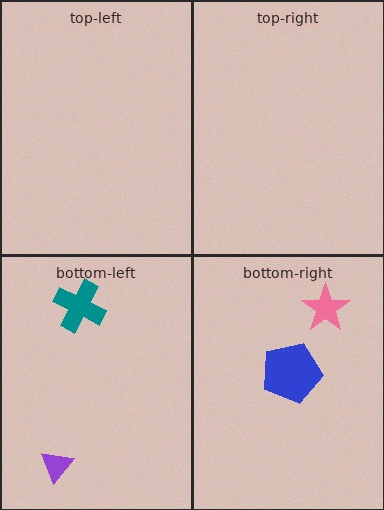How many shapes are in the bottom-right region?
2.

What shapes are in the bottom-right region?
The pink star, the blue pentagon.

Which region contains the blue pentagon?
The bottom-right region.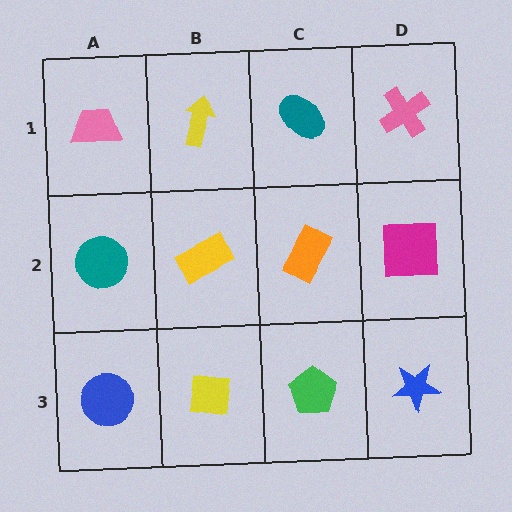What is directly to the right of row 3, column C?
A blue star.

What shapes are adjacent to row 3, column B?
A yellow rectangle (row 2, column B), a blue circle (row 3, column A), a green pentagon (row 3, column C).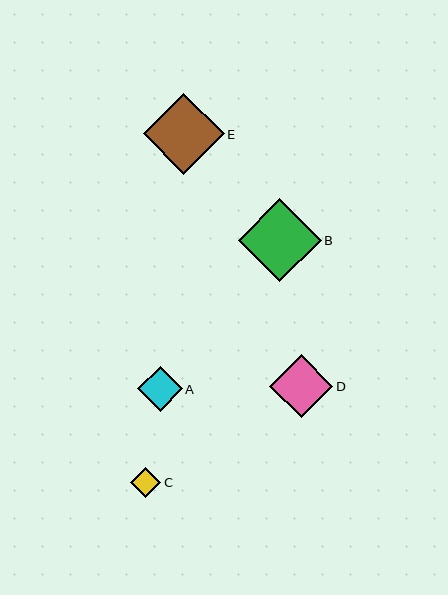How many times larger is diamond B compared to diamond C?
Diamond B is approximately 2.7 times the size of diamond C.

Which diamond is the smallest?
Diamond C is the smallest with a size of approximately 30 pixels.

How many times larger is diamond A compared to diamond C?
Diamond A is approximately 1.5 times the size of diamond C.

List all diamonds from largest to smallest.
From largest to smallest: B, E, D, A, C.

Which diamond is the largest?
Diamond B is the largest with a size of approximately 83 pixels.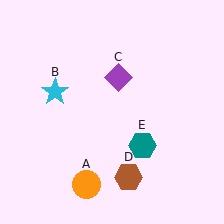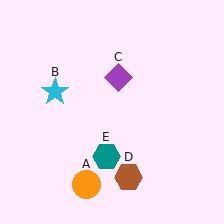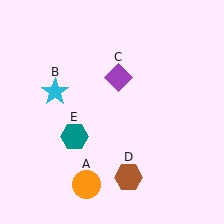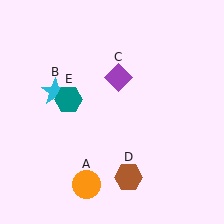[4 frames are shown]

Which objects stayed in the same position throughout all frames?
Orange circle (object A) and cyan star (object B) and purple diamond (object C) and brown hexagon (object D) remained stationary.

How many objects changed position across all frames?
1 object changed position: teal hexagon (object E).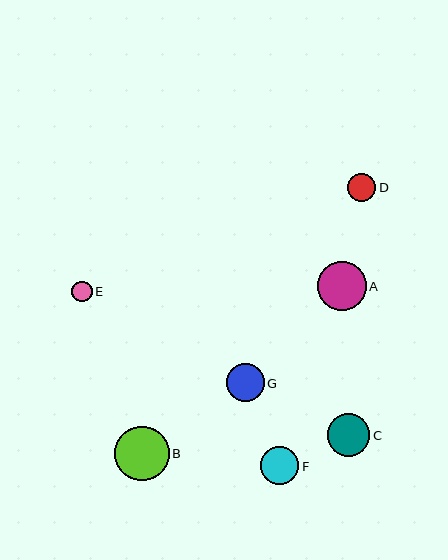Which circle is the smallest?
Circle E is the smallest with a size of approximately 21 pixels.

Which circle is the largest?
Circle B is the largest with a size of approximately 55 pixels.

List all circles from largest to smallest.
From largest to smallest: B, A, C, F, G, D, E.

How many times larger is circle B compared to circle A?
Circle B is approximately 1.1 times the size of circle A.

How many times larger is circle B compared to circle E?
Circle B is approximately 2.6 times the size of circle E.